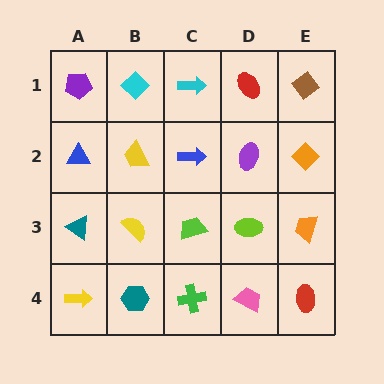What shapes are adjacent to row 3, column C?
A blue arrow (row 2, column C), a green cross (row 4, column C), a yellow semicircle (row 3, column B), a lime ellipse (row 3, column D).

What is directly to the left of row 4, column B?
A yellow arrow.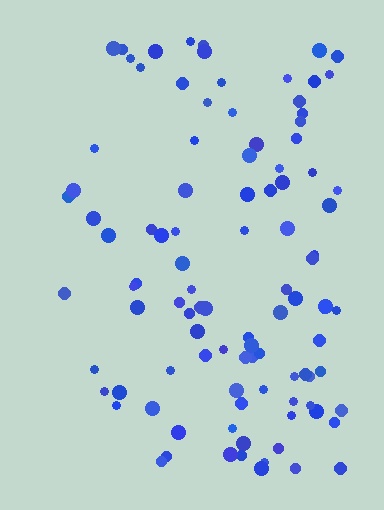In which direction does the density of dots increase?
From left to right, with the right side densest.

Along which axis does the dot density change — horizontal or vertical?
Horizontal.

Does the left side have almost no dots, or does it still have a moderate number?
Still a moderate number, just noticeably fewer than the right.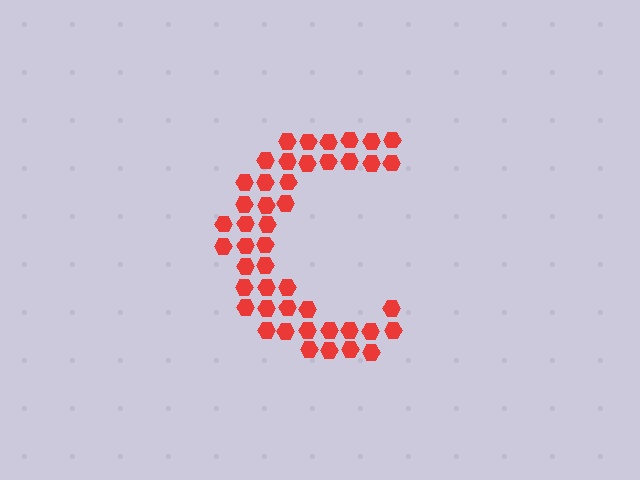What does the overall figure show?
The overall figure shows the letter C.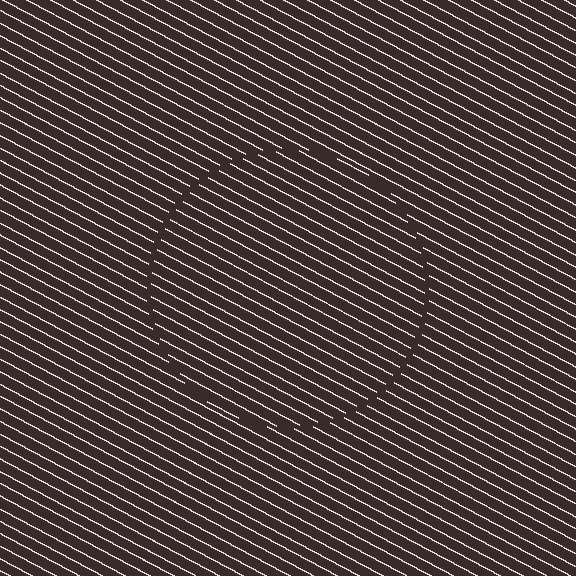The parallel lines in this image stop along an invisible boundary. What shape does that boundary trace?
An illusory circle. The interior of the shape contains the same grating, shifted by half a period — the contour is defined by the phase discontinuity where line-ends from the inner and outer gratings abut.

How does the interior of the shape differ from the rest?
The interior of the shape contains the same grating, shifted by half a period — the contour is defined by the phase discontinuity where line-ends from the inner and outer gratings abut.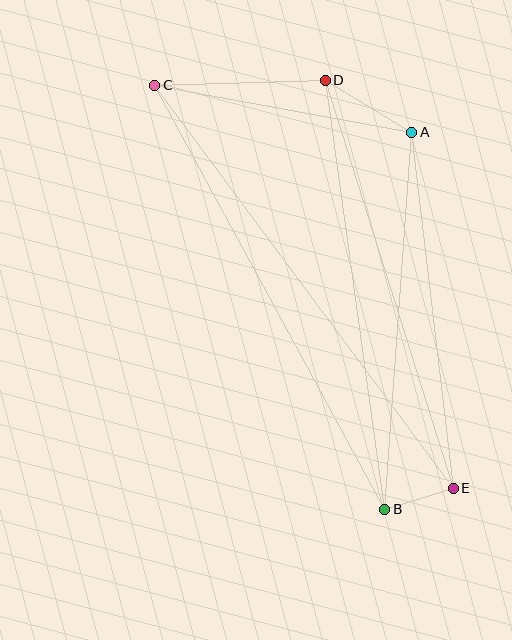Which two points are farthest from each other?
Points C and E are farthest from each other.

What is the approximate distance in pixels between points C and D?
The distance between C and D is approximately 171 pixels.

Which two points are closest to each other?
Points B and E are closest to each other.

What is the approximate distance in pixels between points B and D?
The distance between B and D is approximately 433 pixels.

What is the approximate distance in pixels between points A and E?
The distance between A and E is approximately 358 pixels.